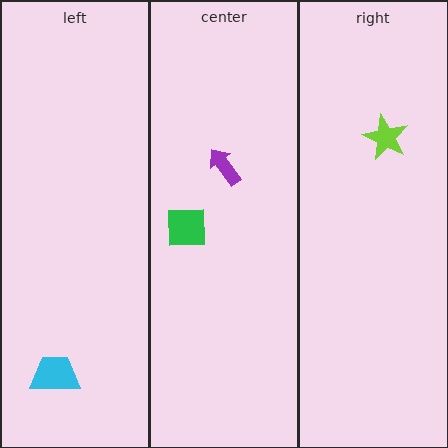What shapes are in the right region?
The lime star.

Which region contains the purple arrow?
The center region.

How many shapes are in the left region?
1.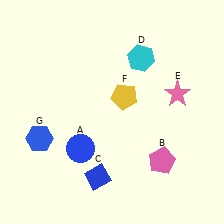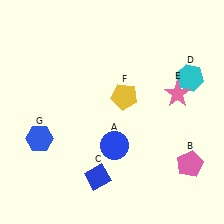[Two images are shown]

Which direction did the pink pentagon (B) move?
The pink pentagon (B) moved right.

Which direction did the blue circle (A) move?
The blue circle (A) moved right.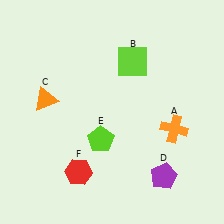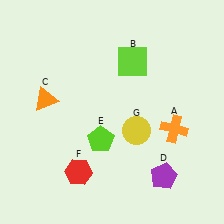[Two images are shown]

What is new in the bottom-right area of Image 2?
A yellow circle (G) was added in the bottom-right area of Image 2.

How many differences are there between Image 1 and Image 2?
There is 1 difference between the two images.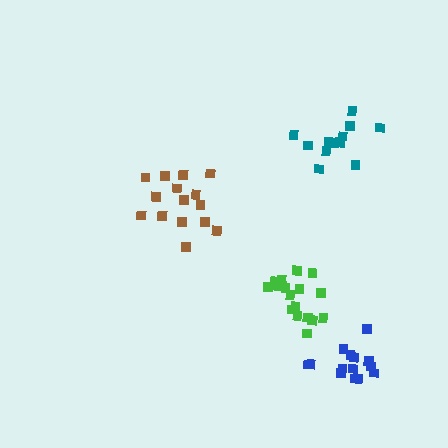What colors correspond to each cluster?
The clusters are colored: green, brown, teal, blue.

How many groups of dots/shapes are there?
There are 4 groups.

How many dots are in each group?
Group 1: 18 dots, Group 2: 15 dots, Group 3: 12 dots, Group 4: 14 dots (59 total).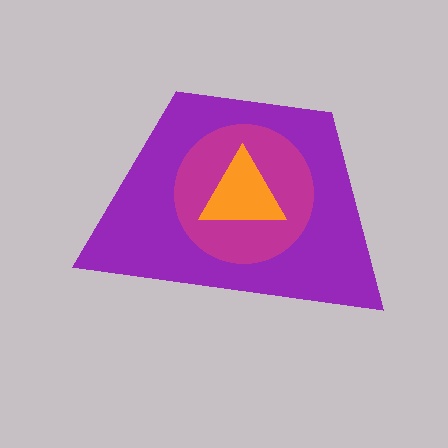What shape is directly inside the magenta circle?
The orange triangle.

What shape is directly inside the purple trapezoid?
The magenta circle.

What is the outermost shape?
The purple trapezoid.